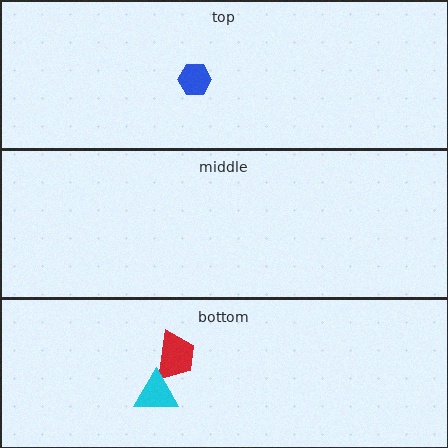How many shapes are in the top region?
1.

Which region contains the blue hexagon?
The top region.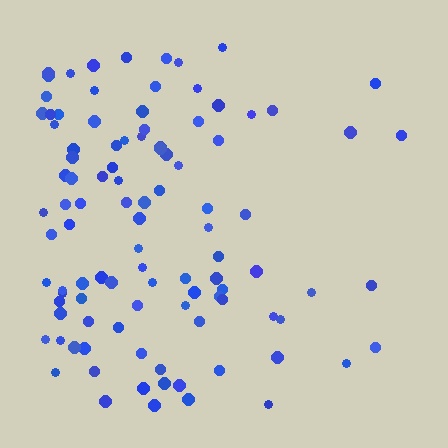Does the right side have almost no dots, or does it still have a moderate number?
Still a moderate number, just noticeably fewer than the left.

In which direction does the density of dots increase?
From right to left, with the left side densest.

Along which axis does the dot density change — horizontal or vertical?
Horizontal.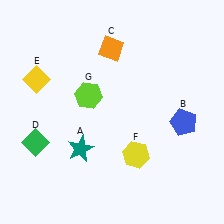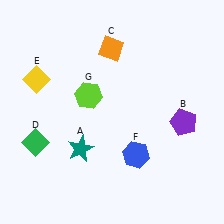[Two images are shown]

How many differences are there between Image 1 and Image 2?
There are 2 differences between the two images.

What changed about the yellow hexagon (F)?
In Image 1, F is yellow. In Image 2, it changed to blue.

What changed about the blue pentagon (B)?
In Image 1, B is blue. In Image 2, it changed to purple.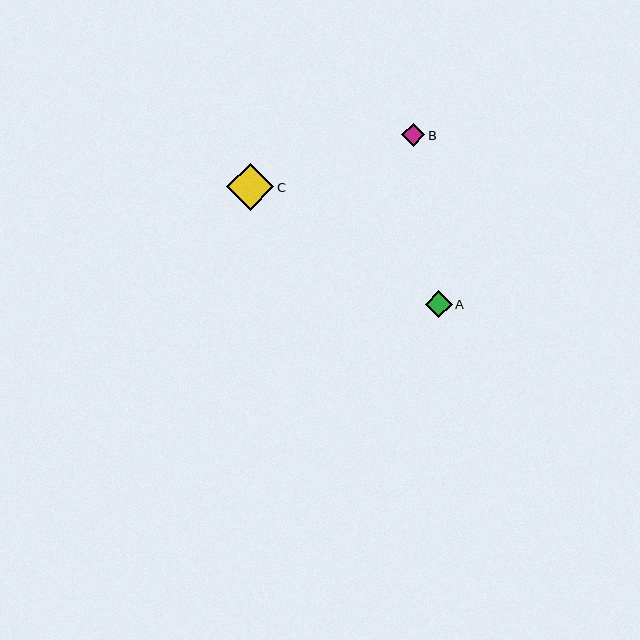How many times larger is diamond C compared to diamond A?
Diamond C is approximately 1.8 times the size of diamond A.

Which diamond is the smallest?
Diamond B is the smallest with a size of approximately 23 pixels.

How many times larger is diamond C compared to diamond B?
Diamond C is approximately 2.1 times the size of diamond B.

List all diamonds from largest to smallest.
From largest to smallest: C, A, B.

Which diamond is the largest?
Diamond C is the largest with a size of approximately 47 pixels.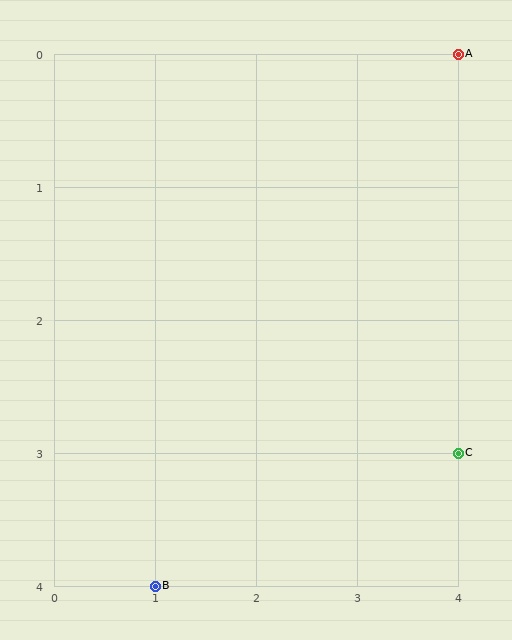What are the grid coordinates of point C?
Point C is at grid coordinates (4, 3).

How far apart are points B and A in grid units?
Points B and A are 3 columns and 4 rows apart (about 5.0 grid units diagonally).